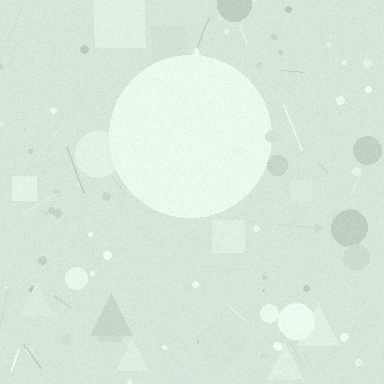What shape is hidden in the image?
A circle is hidden in the image.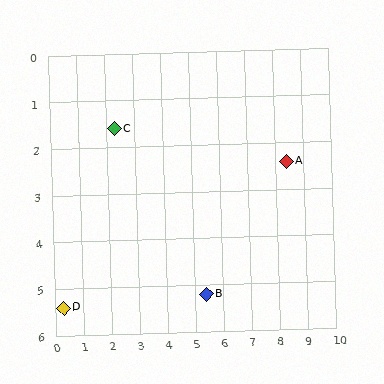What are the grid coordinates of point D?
Point D is at approximately (0.3, 5.4).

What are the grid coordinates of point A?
Point A is at approximately (8.4, 2.4).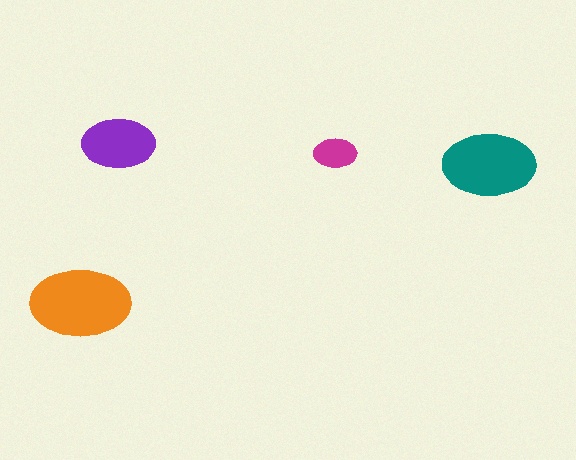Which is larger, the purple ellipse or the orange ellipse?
The orange one.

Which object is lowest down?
The orange ellipse is bottommost.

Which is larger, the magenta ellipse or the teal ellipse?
The teal one.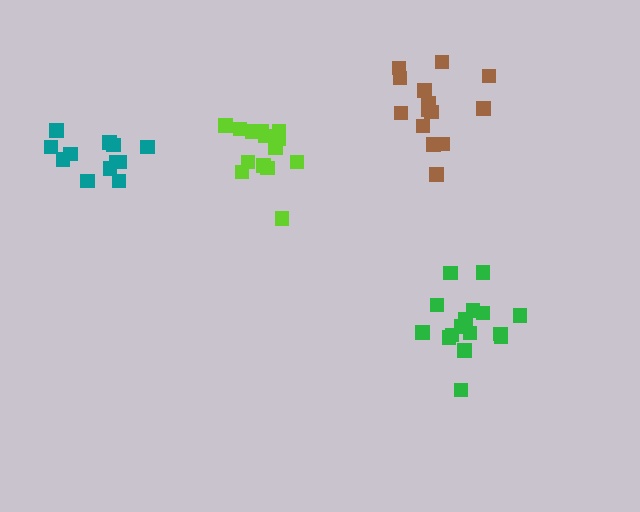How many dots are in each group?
Group 1: 16 dots, Group 2: 14 dots, Group 3: 12 dots, Group 4: 14 dots (56 total).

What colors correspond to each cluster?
The clusters are colored: green, lime, teal, brown.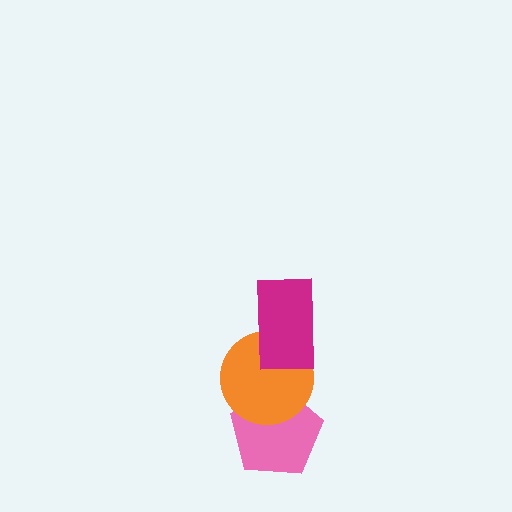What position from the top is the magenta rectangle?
The magenta rectangle is 1st from the top.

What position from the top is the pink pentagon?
The pink pentagon is 3rd from the top.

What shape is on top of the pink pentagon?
The orange circle is on top of the pink pentagon.